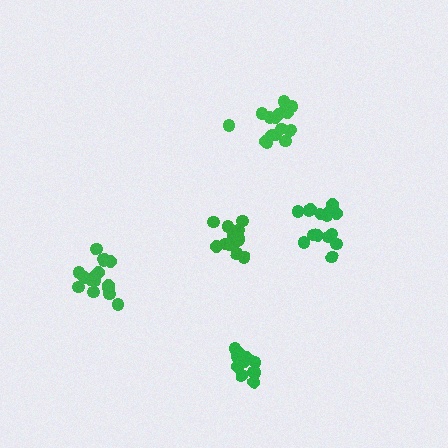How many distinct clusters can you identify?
There are 5 distinct clusters.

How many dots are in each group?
Group 1: 15 dots, Group 2: 12 dots, Group 3: 16 dots, Group 4: 16 dots, Group 5: 13 dots (72 total).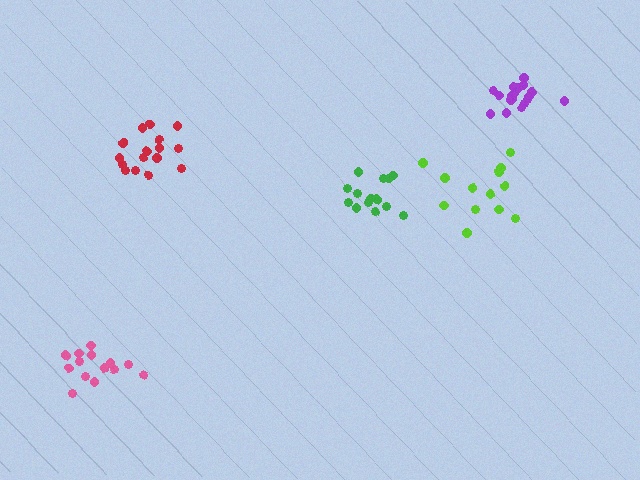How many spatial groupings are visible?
There are 5 spatial groupings.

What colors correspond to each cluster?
The clusters are colored: pink, lime, green, red, purple.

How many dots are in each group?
Group 1: 14 dots, Group 2: 13 dots, Group 3: 14 dots, Group 4: 16 dots, Group 5: 18 dots (75 total).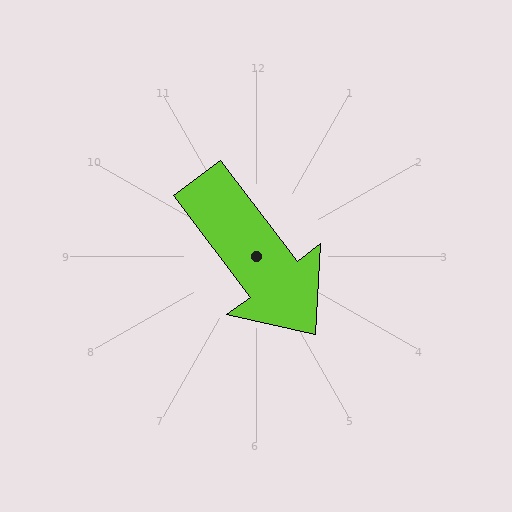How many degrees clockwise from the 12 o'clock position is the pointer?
Approximately 143 degrees.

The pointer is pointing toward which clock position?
Roughly 5 o'clock.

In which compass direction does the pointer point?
Southeast.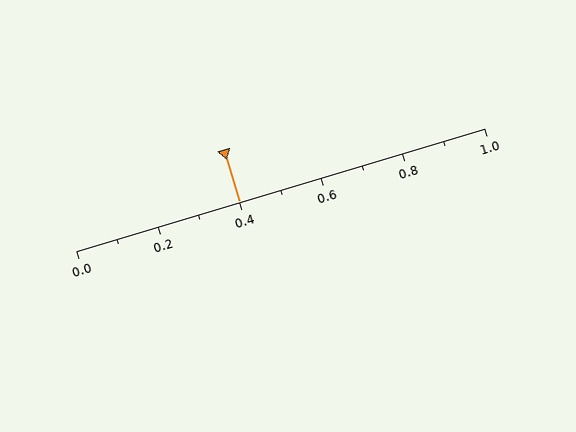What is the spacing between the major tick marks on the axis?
The major ticks are spaced 0.2 apart.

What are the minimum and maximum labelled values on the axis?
The axis runs from 0.0 to 1.0.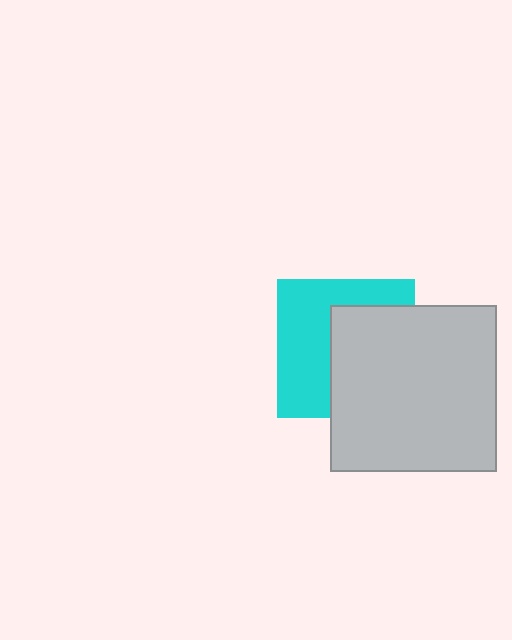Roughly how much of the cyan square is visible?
About half of it is visible (roughly 49%).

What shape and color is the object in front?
The object in front is a light gray square.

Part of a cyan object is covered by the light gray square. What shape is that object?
It is a square.